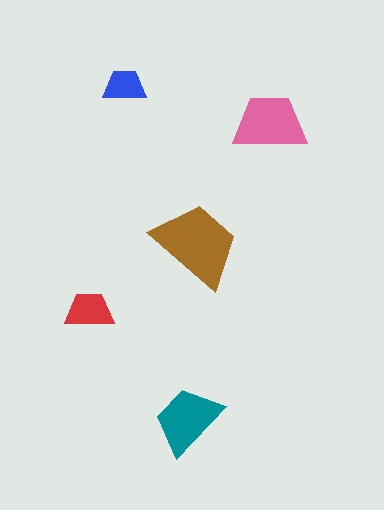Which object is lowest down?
The teal trapezoid is bottommost.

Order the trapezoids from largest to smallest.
the brown one, the pink one, the teal one, the red one, the blue one.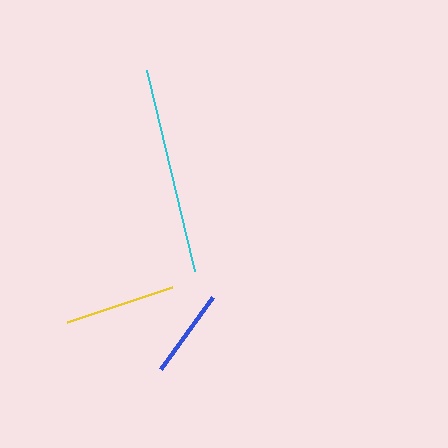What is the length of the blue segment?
The blue segment is approximately 88 pixels long.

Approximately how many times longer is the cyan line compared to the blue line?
The cyan line is approximately 2.3 times the length of the blue line.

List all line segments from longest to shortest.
From longest to shortest: cyan, yellow, blue.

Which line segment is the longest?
The cyan line is the longest at approximately 207 pixels.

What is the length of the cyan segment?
The cyan segment is approximately 207 pixels long.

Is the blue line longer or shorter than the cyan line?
The cyan line is longer than the blue line.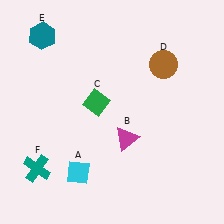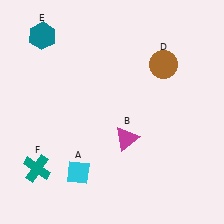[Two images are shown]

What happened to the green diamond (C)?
The green diamond (C) was removed in Image 2. It was in the top-left area of Image 1.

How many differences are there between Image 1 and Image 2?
There is 1 difference between the two images.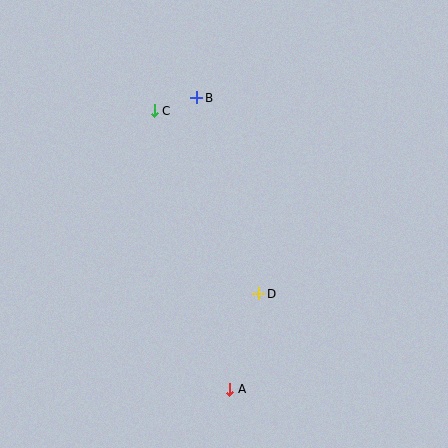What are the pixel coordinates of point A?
Point A is at (230, 389).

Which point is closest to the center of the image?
Point D at (259, 294) is closest to the center.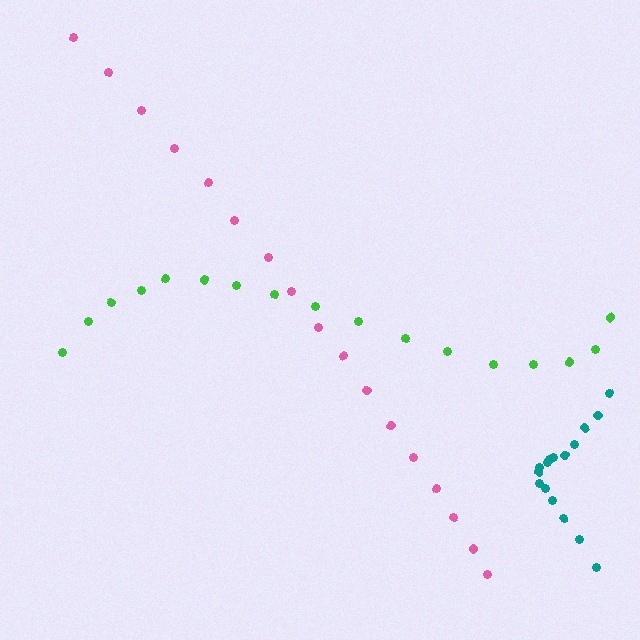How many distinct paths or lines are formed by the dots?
There are 3 distinct paths.